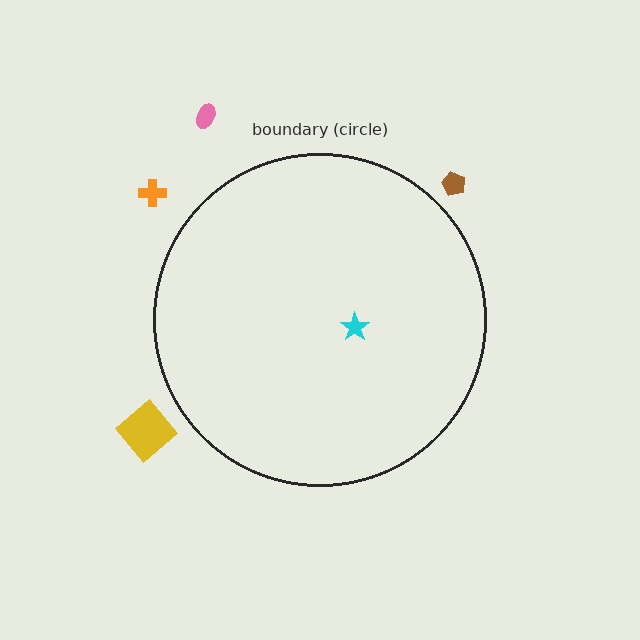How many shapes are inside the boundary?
1 inside, 4 outside.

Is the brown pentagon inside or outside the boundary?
Outside.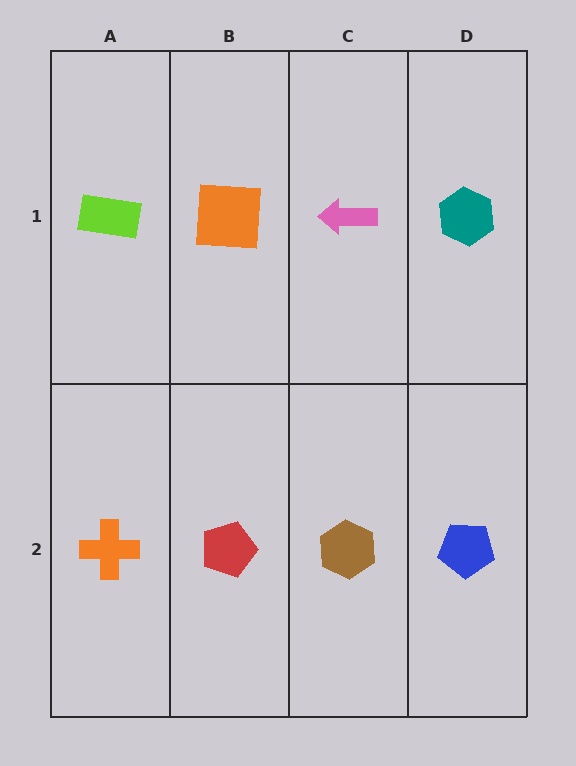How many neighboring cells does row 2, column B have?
3.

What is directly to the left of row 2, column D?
A brown hexagon.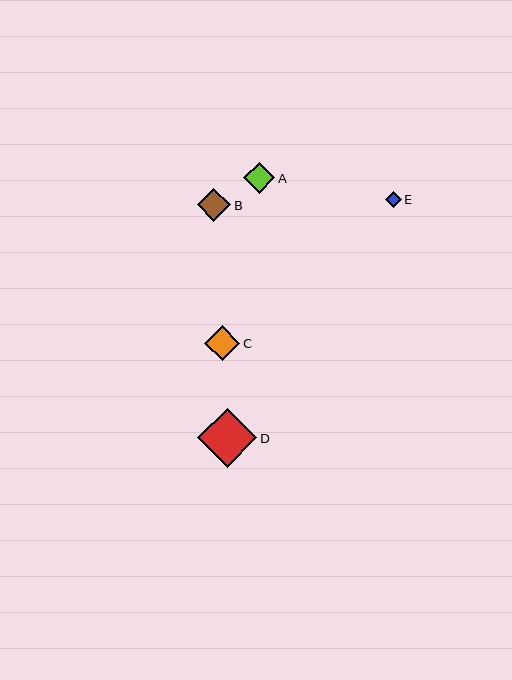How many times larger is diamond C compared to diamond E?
Diamond C is approximately 2.2 times the size of diamond E.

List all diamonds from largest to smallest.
From largest to smallest: D, C, B, A, E.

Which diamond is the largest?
Diamond D is the largest with a size of approximately 59 pixels.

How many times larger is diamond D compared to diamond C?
Diamond D is approximately 1.7 times the size of diamond C.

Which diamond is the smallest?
Diamond E is the smallest with a size of approximately 16 pixels.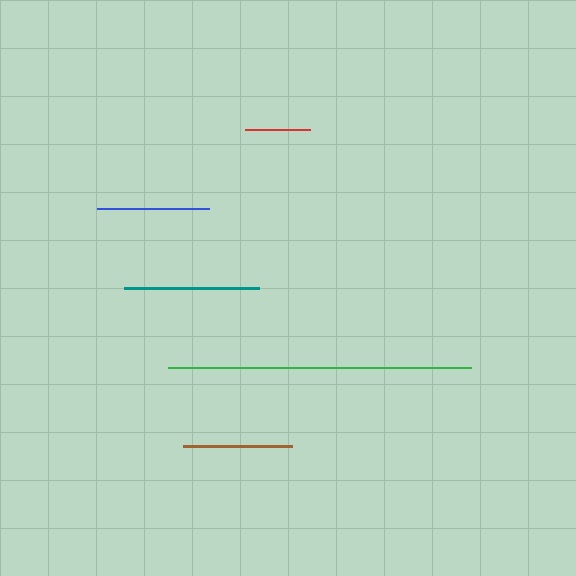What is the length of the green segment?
The green segment is approximately 303 pixels long.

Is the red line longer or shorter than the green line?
The green line is longer than the red line.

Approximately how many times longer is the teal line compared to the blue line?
The teal line is approximately 1.2 times the length of the blue line.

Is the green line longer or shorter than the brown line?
The green line is longer than the brown line.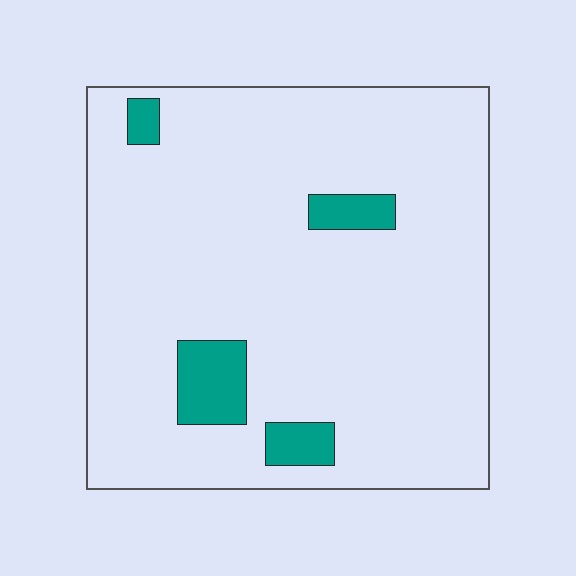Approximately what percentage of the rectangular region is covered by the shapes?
Approximately 10%.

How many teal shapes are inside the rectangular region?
4.